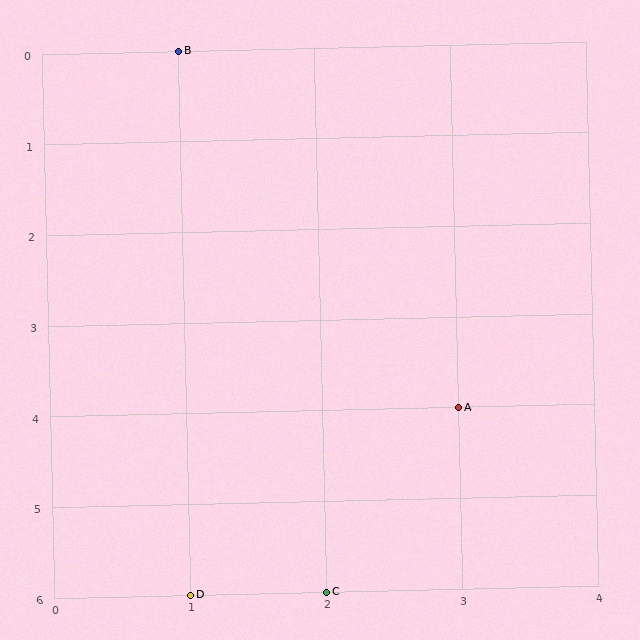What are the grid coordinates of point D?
Point D is at grid coordinates (1, 6).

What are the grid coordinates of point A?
Point A is at grid coordinates (3, 4).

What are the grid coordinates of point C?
Point C is at grid coordinates (2, 6).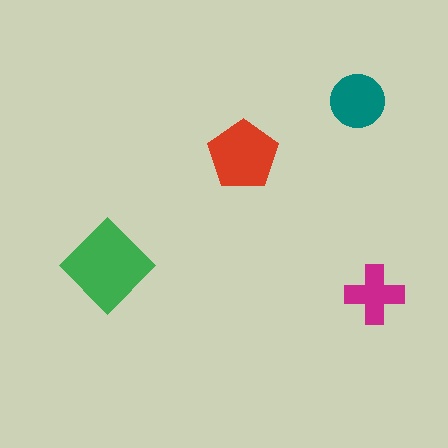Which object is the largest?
The green diamond.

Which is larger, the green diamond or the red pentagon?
The green diamond.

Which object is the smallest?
The magenta cross.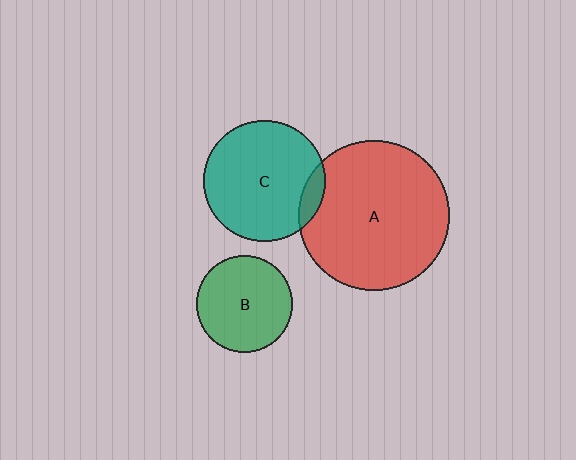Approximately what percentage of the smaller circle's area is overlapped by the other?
Approximately 10%.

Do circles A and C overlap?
Yes.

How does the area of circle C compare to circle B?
Approximately 1.6 times.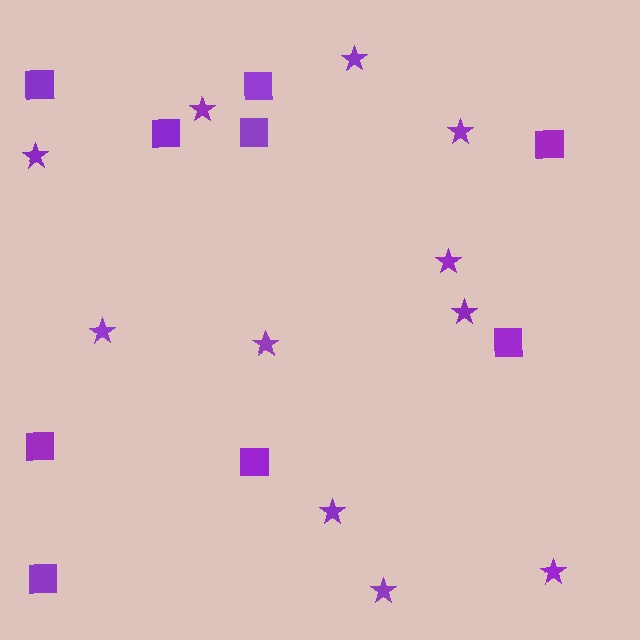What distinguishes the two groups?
There are 2 groups: one group of squares (9) and one group of stars (11).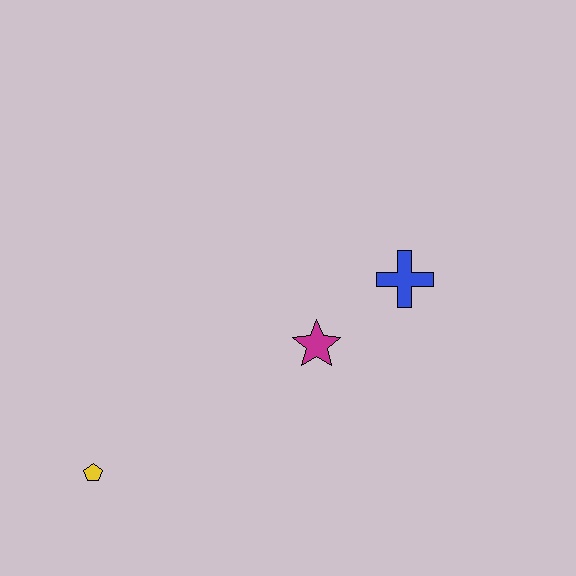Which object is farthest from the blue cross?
The yellow pentagon is farthest from the blue cross.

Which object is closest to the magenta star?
The blue cross is closest to the magenta star.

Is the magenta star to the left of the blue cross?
Yes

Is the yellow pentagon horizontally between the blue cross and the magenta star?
No